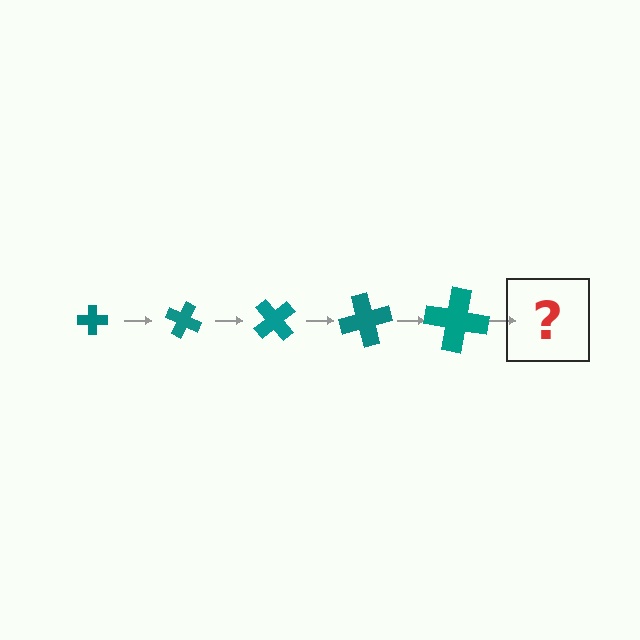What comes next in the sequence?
The next element should be a cross, larger than the previous one and rotated 125 degrees from the start.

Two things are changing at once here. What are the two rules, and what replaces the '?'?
The two rules are that the cross grows larger each step and it rotates 25 degrees each step. The '?' should be a cross, larger than the previous one and rotated 125 degrees from the start.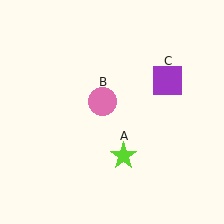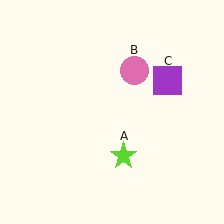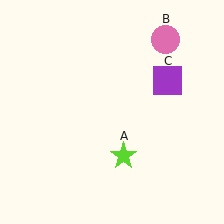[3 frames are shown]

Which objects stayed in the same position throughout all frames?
Lime star (object A) and purple square (object C) remained stationary.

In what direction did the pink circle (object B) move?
The pink circle (object B) moved up and to the right.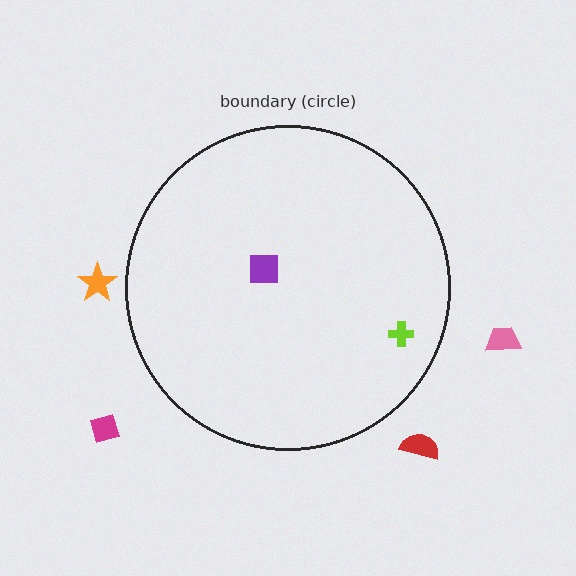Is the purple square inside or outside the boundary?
Inside.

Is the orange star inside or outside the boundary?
Outside.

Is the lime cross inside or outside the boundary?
Inside.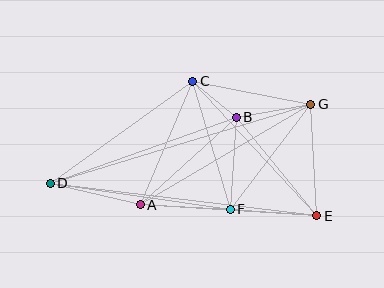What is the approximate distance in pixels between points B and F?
The distance between B and F is approximately 92 pixels.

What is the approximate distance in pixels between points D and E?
The distance between D and E is approximately 268 pixels.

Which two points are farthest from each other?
Points D and G are farthest from each other.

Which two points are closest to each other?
Points B and C are closest to each other.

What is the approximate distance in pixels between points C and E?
The distance between C and E is approximately 183 pixels.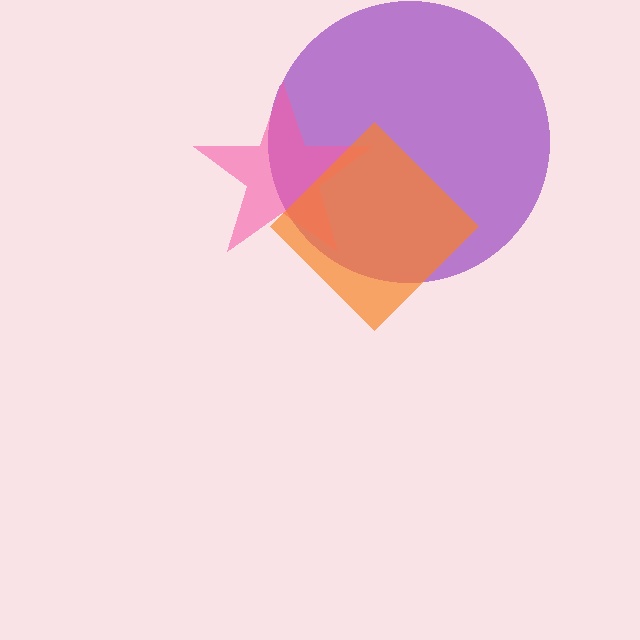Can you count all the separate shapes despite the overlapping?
Yes, there are 3 separate shapes.